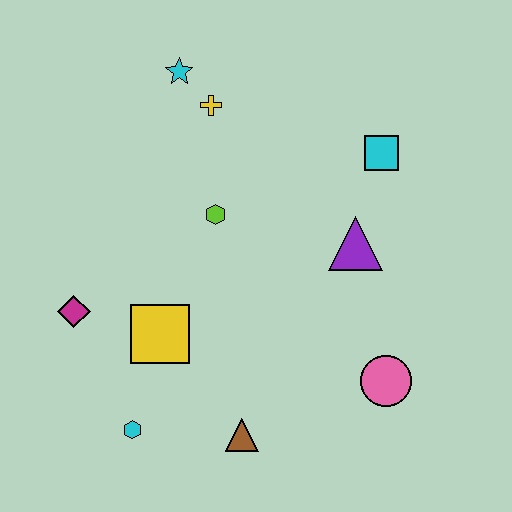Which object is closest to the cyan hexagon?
The yellow square is closest to the cyan hexagon.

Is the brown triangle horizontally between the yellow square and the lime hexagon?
No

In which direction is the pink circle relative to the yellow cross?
The pink circle is below the yellow cross.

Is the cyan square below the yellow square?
No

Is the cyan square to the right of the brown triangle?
Yes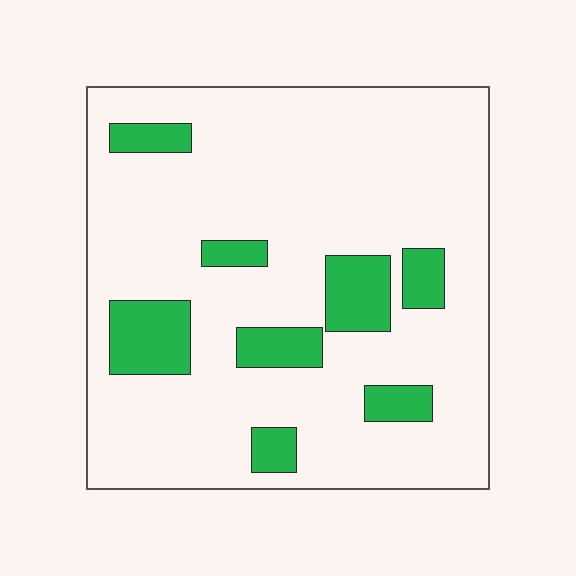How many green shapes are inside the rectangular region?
8.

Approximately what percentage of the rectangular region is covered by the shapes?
Approximately 15%.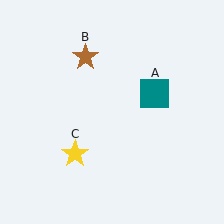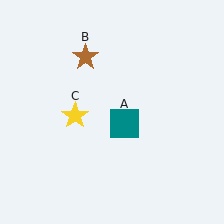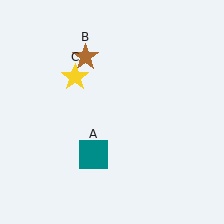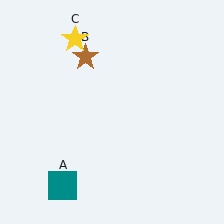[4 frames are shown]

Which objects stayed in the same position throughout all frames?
Brown star (object B) remained stationary.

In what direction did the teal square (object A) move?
The teal square (object A) moved down and to the left.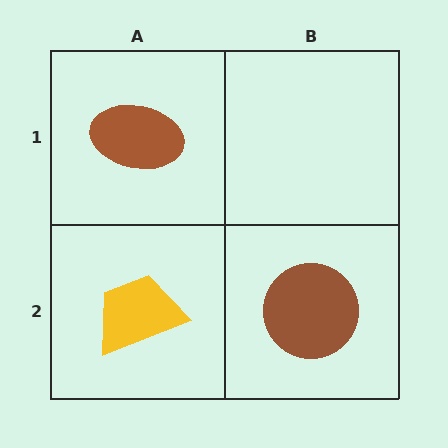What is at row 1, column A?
A brown ellipse.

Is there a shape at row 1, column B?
No, that cell is empty.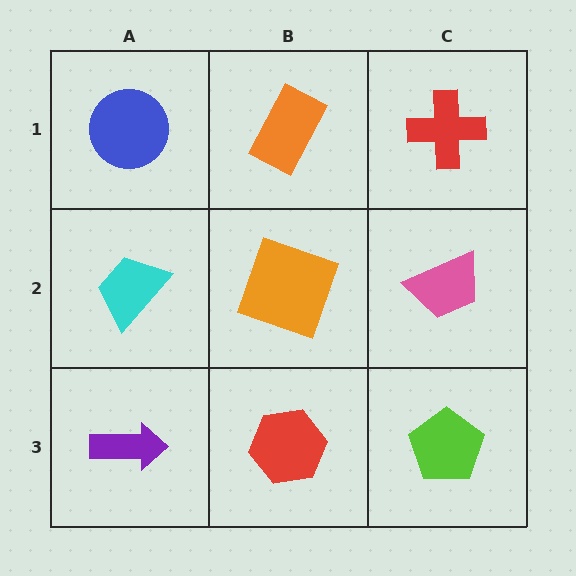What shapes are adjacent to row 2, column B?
An orange rectangle (row 1, column B), a red hexagon (row 3, column B), a cyan trapezoid (row 2, column A), a pink trapezoid (row 2, column C).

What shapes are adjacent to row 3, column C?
A pink trapezoid (row 2, column C), a red hexagon (row 3, column B).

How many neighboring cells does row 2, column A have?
3.